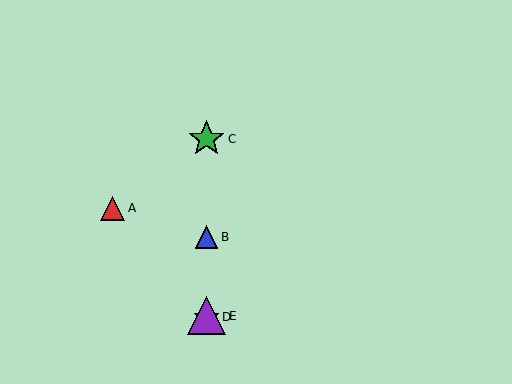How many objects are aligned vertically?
4 objects (B, C, D, E) are aligned vertically.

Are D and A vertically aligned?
No, D is at x≈206 and A is at x≈113.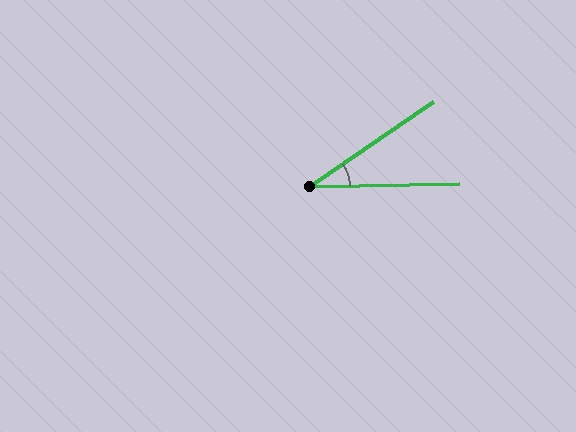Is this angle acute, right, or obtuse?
It is acute.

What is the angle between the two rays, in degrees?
Approximately 33 degrees.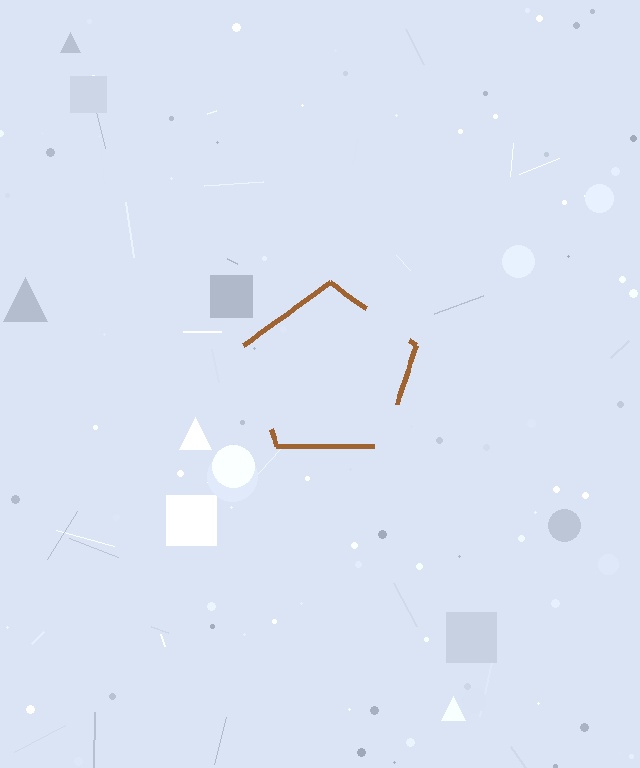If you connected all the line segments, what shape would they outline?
They would outline a pentagon.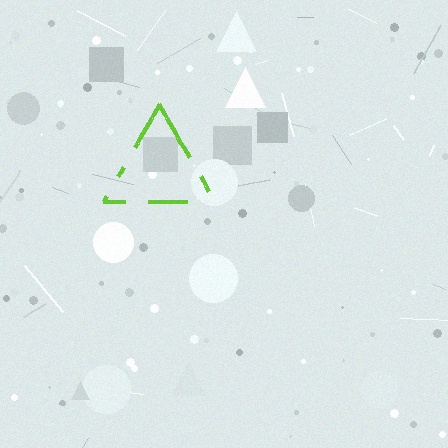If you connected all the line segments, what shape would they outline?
They would outline a triangle.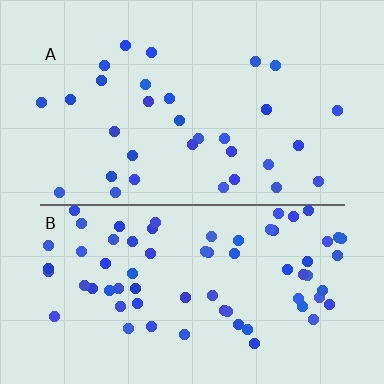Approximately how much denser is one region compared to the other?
Approximately 2.2× — region B over region A.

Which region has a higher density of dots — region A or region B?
B (the bottom).